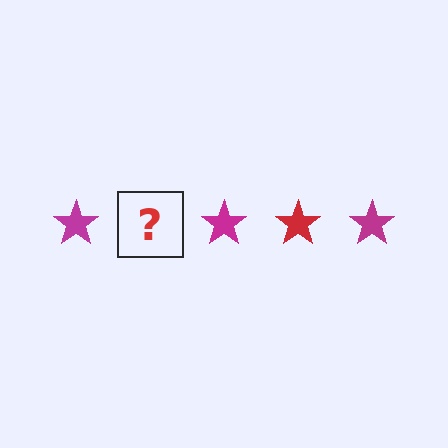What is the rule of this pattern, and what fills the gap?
The rule is that the pattern cycles through magenta, red stars. The gap should be filled with a red star.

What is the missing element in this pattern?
The missing element is a red star.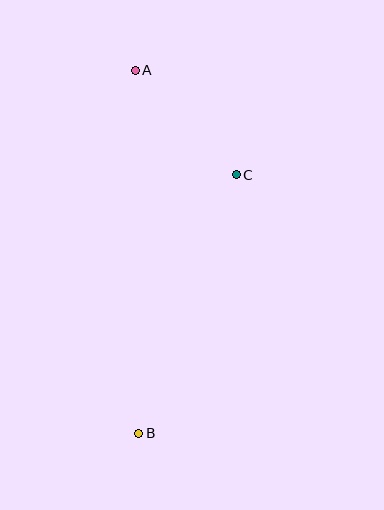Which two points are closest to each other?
Points A and C are closest to each other.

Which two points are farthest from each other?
Points A and B are farthest from each other.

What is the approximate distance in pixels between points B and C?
The distance between B and C is approximately 277 pixels.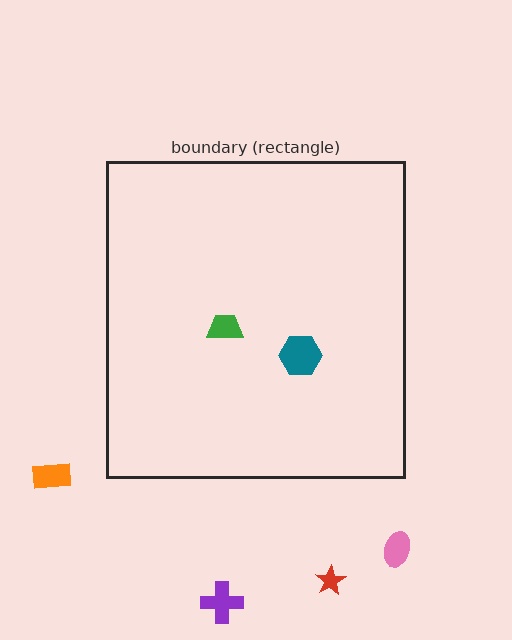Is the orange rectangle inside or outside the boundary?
Outside.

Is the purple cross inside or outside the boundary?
Outside.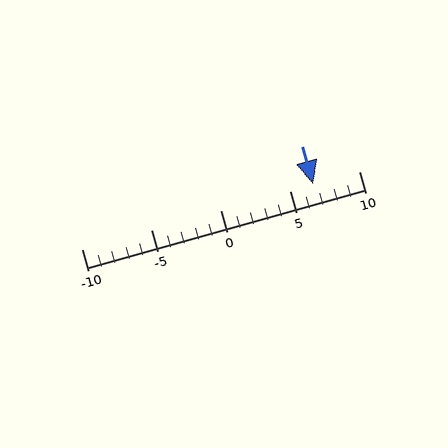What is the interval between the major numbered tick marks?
The major tick marks are spaced 5 units apart.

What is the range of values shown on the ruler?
The ruler shows values from -10 to 10.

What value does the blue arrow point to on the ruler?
The blue arrow points to approximately 7.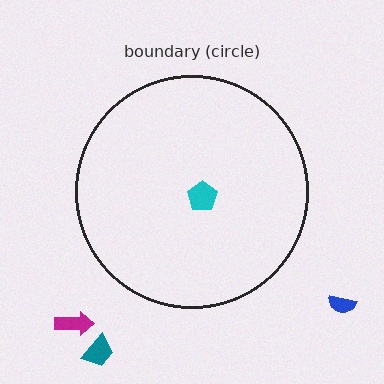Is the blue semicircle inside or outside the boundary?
Outside.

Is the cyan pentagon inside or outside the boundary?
Inside.